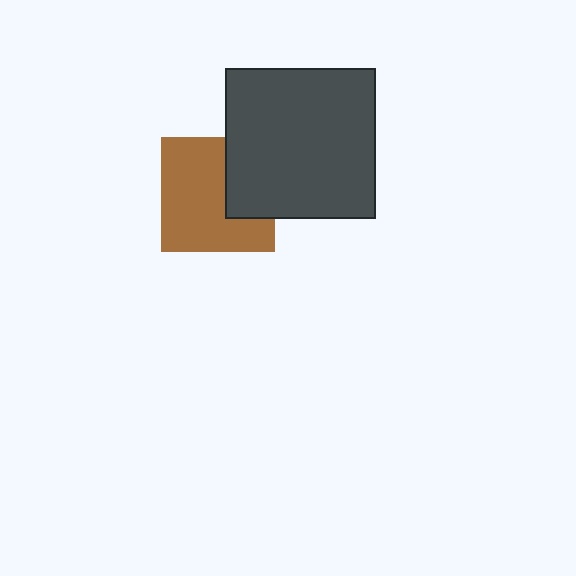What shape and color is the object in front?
The object in front is a dark gray square.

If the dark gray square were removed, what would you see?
You would see the complete brown square.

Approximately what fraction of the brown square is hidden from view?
Roughly 32% of the brown square is hidden behind the dark gray square.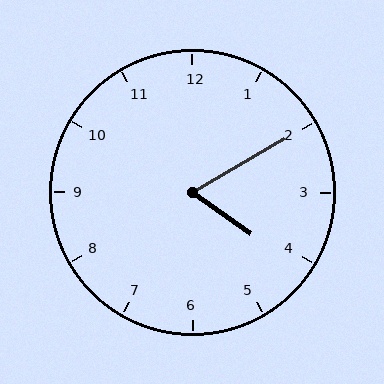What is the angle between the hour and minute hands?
Approximately 65 degrees.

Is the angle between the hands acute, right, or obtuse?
It is acute.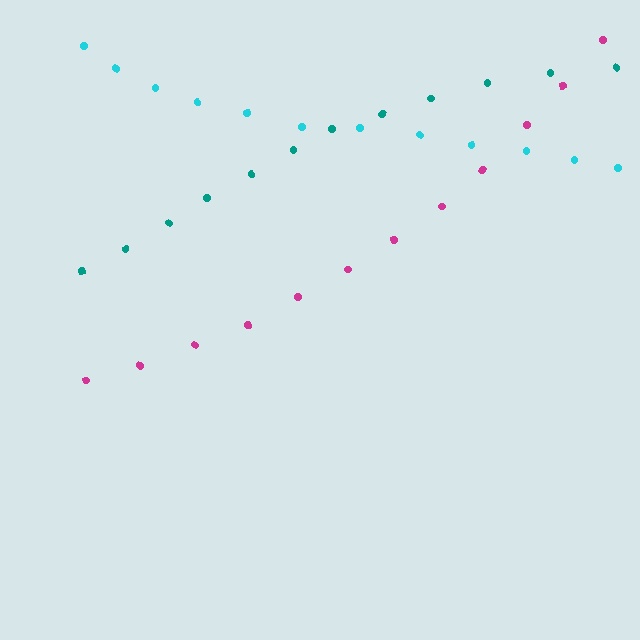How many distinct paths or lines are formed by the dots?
There are 3 distinct paths.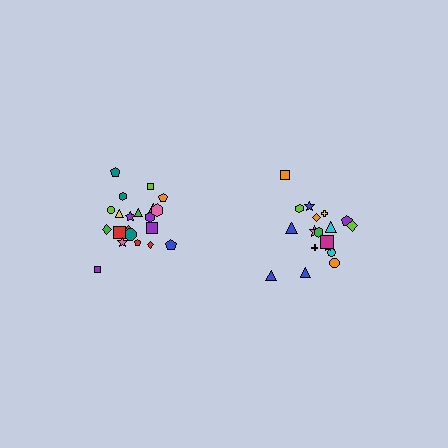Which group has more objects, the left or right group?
The left group.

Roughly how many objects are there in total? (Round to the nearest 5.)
Roughly 40 objects in total.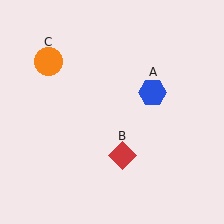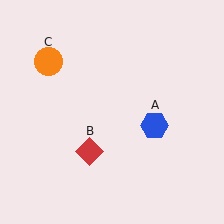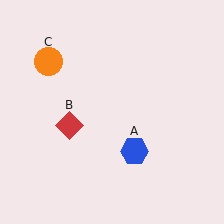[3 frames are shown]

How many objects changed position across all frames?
2 objects changed position: blue hexagon (object A), red diamond (object B).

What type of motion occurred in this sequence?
The blue hexagon (object A), red diamond (object B) rotated clockwise around the center of the scene.